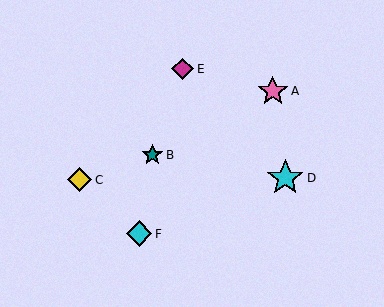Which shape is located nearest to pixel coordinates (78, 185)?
The yellow diamond (labeled C) at (80, 180) is nearest to that location.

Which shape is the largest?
The cyan star (labeled D) is the largest.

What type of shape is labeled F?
Shape F is a cyan diamond.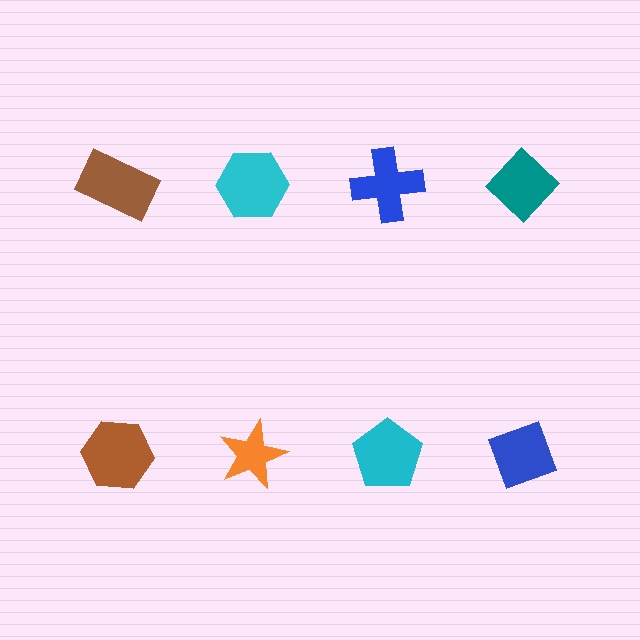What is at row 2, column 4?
A blue diamond.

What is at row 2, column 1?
A brown hexagon.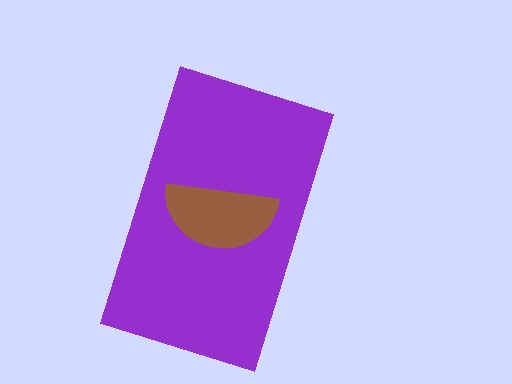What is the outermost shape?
The purple rectangle.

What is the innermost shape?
The brown semicircle.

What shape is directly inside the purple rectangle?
The brown semicircle.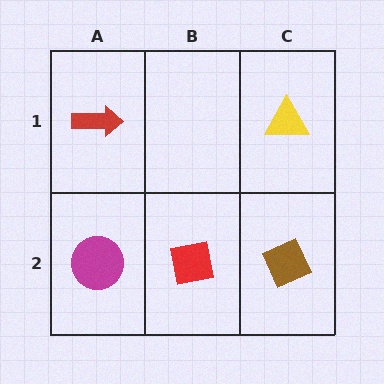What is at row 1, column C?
A yellow triangle.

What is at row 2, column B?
A red square.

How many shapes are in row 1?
2 shapes.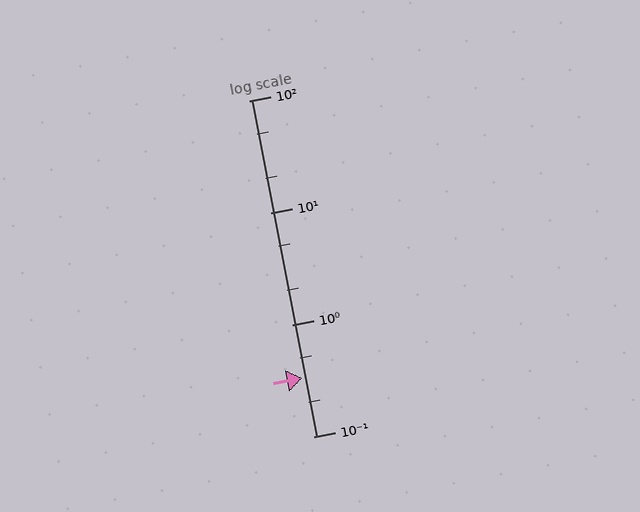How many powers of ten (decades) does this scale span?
The scale spans 3 decades, from 0.1 to 100.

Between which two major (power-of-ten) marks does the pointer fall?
The pointer is between 0.1 and 1.